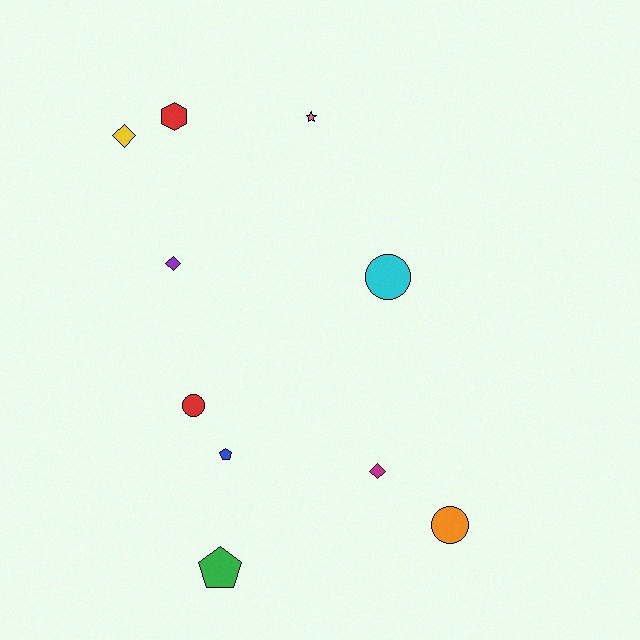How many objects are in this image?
There are 10 objects.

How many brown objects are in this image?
There are no brown objects.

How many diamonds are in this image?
There are 3 diamonds.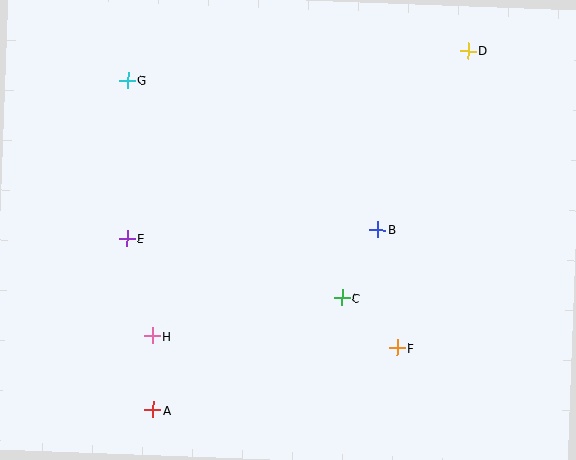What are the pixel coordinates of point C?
Point C is at (342, 298).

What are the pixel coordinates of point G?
Point G is at (128, 80).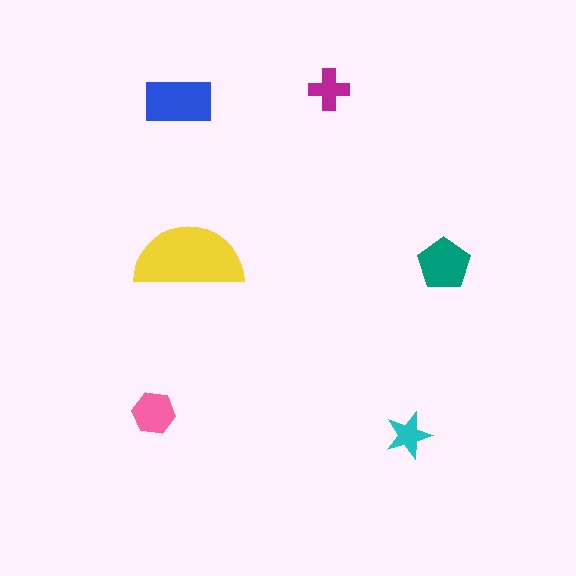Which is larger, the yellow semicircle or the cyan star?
The yellow semicircle.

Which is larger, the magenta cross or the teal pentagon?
The teal pentagon.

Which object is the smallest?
The cyan star.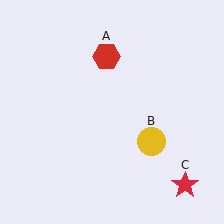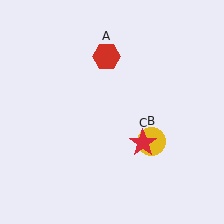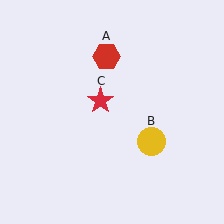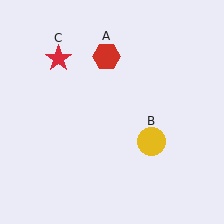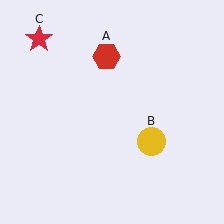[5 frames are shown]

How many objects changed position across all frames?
1 object changed position: red star (object C).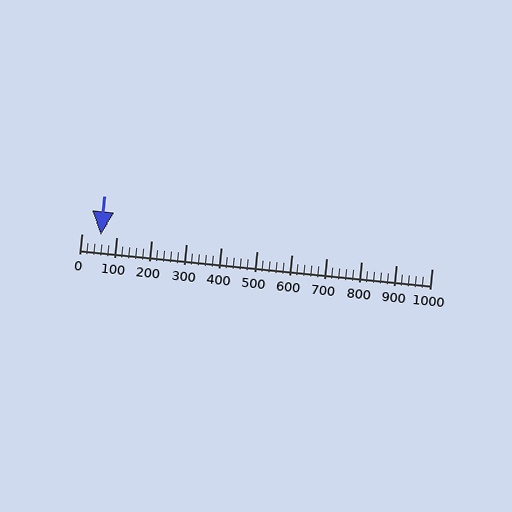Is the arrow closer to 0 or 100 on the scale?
The arrow is closer to 100.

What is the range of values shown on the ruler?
The ruler shows values from 0 to 1000.